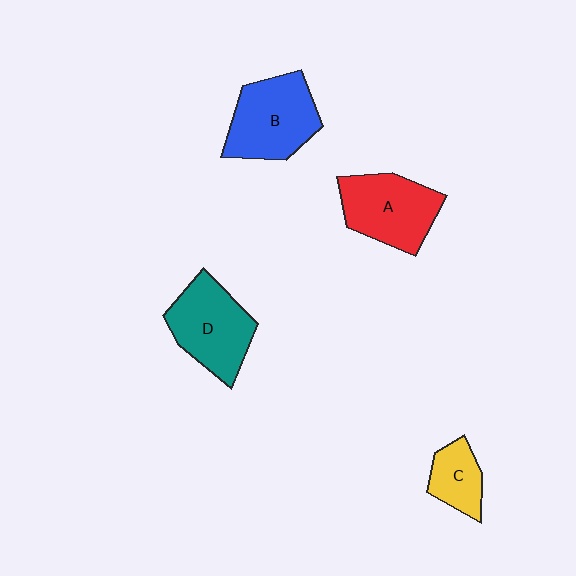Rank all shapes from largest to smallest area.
From largest to smallest: B (blue), D (teal), A (red), C (yellow).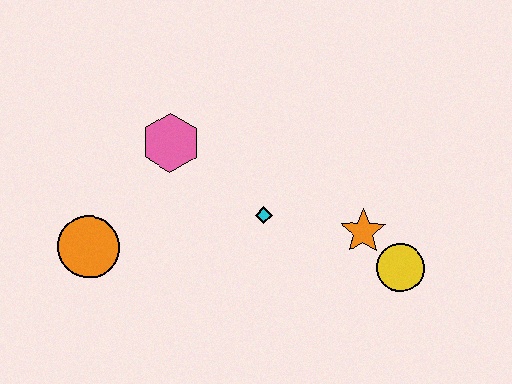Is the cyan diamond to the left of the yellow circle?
Yes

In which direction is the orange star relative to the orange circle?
The orange star is to the right of the orange circle.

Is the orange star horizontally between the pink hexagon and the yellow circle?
Yes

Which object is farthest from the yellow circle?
The orange circle is farthest from the yellow circle.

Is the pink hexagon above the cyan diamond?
Yes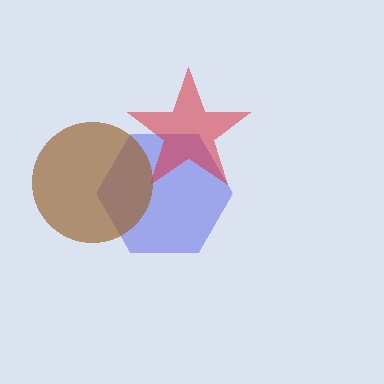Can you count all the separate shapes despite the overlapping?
Yes, there are 3 separate shapes.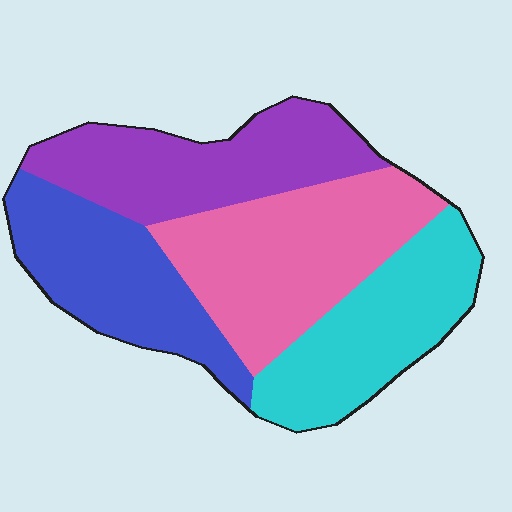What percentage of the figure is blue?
Blue covers roughly 25% of the figure.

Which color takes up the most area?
Pink, at roughly 30%.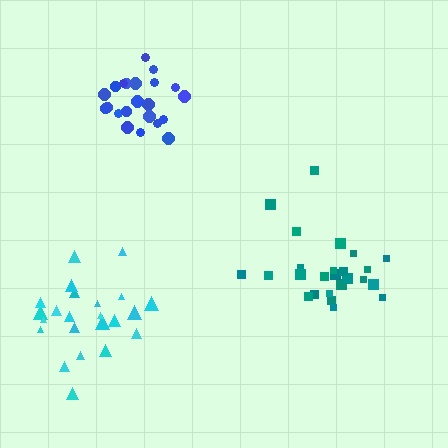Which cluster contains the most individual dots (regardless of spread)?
Teal (25).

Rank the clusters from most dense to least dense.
blue, teal, cyan.